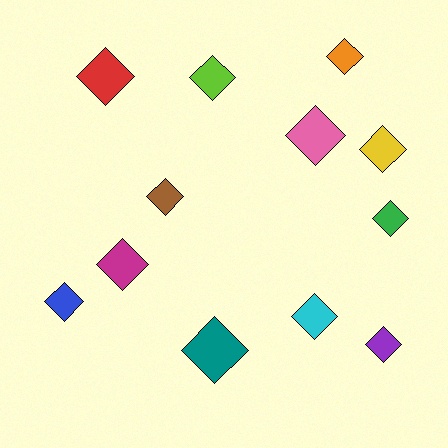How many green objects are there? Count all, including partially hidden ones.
There is 1 green object.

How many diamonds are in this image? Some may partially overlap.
There are 12 diamonds.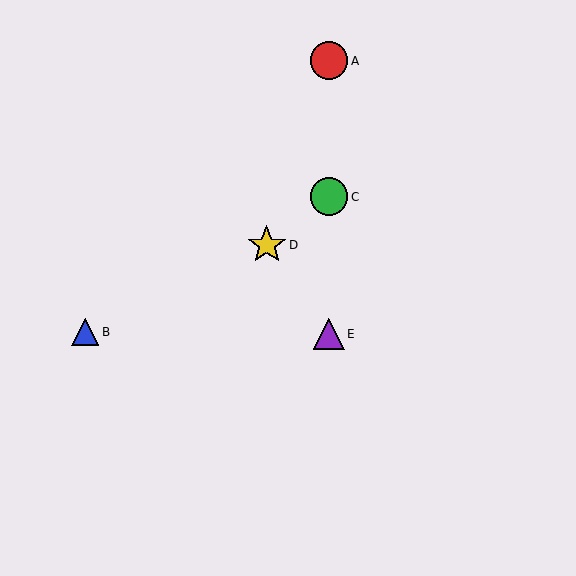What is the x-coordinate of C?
Object C is at x≈329.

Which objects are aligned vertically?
Objects A, C, E are aligned vertically.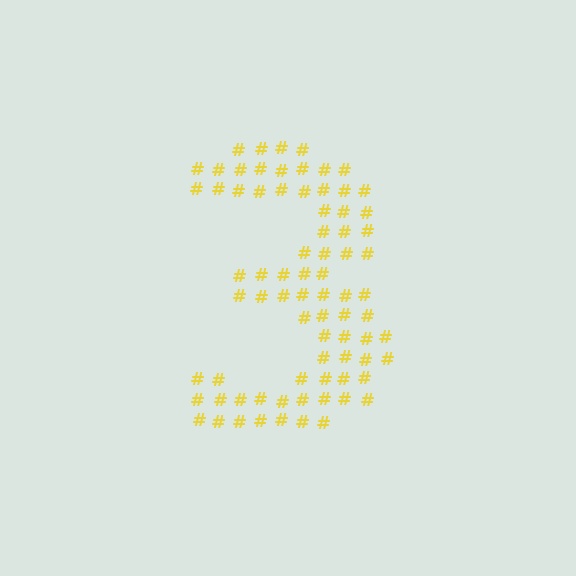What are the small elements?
The small elements are hash symbols.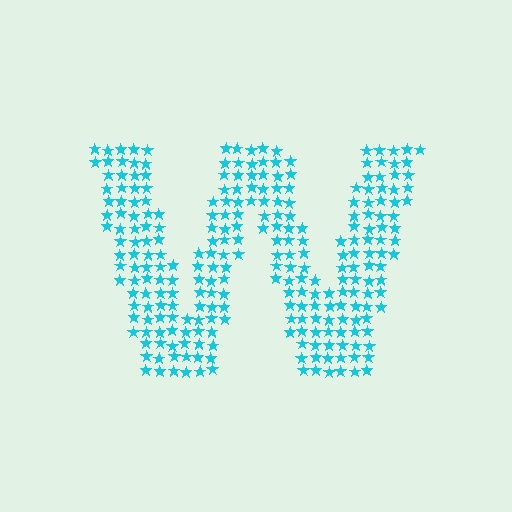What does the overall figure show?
The overall figure shows the letter W.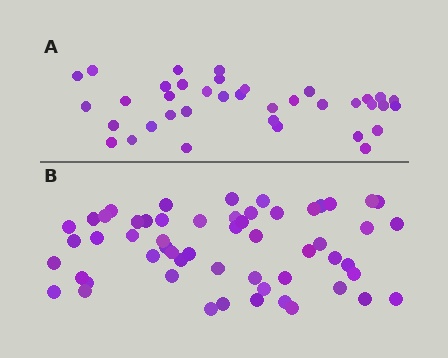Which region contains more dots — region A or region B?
Region B (the bottom region) has more dots.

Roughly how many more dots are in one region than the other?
Region B has approximately 20 more dots than region A.